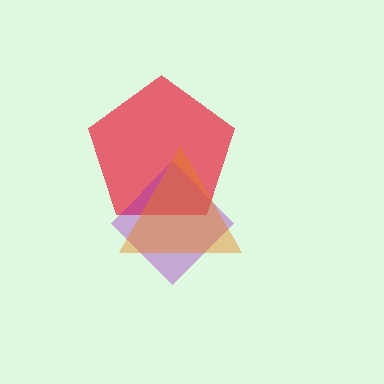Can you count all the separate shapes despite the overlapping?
Yes, there are 3 separate shapes.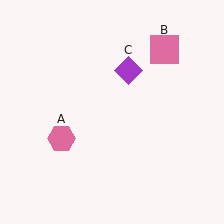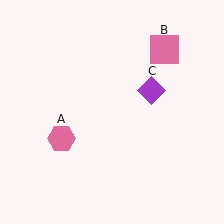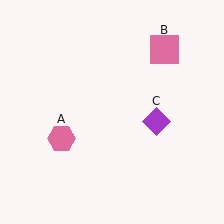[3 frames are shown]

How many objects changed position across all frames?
1 object changed position: purple diamond (object C).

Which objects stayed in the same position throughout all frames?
Pink hexagon (object A) and pink square (object B) remained stationary.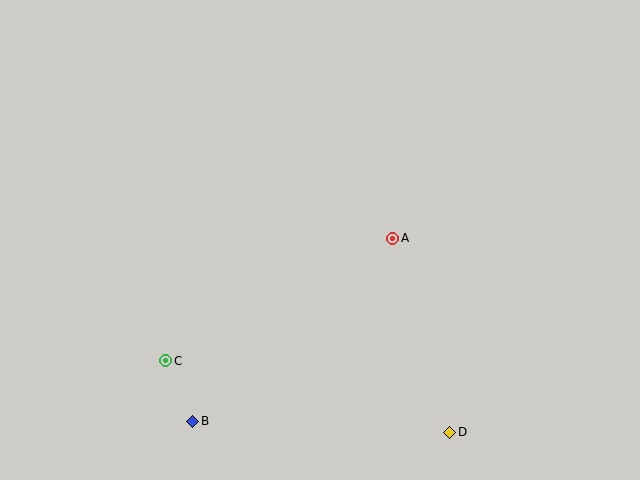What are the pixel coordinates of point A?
Point A is at (393, 238).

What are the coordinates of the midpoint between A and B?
The midpoint between A and B is at (293, 330).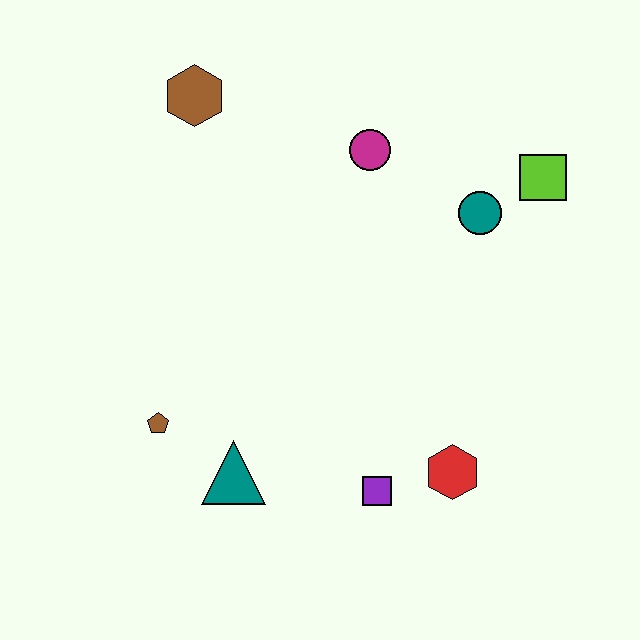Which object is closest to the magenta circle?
The teal circle is closest to the magenta circle.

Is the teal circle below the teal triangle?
No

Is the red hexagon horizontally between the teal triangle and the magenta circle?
No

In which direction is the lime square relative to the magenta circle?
The lime square is to the right of the magenta circle.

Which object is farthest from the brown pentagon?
The lime square is farthest from the brown pentagon.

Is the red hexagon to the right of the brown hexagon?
Yes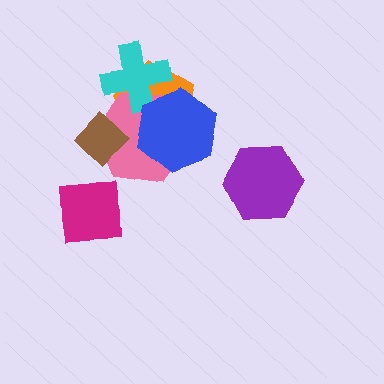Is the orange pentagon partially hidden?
Yes, it is partially covered by another shape.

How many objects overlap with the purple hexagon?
0 objects overlap with the purple hexagon.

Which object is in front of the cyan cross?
The blue hexagon is in front of the cyan cross.